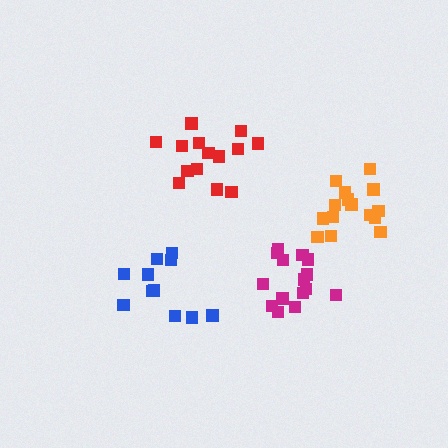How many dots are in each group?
Group 1: 14 dots, Group 2: 15 dots, Group 3: 11 dots, Group 4: 15 dots (55 total).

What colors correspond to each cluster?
The clusters are colored: red, magenta, blue, orange.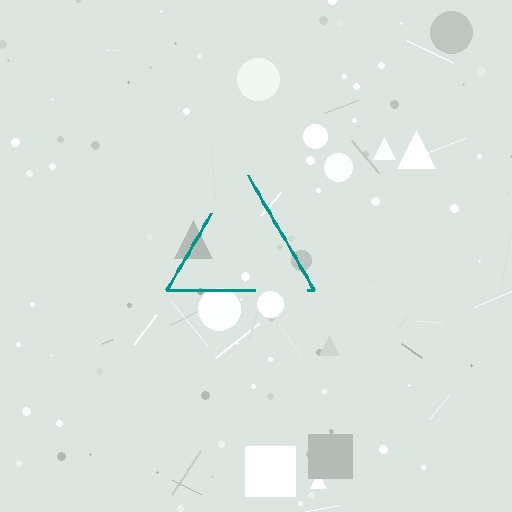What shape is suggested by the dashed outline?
The dashed outline suggests a triangle.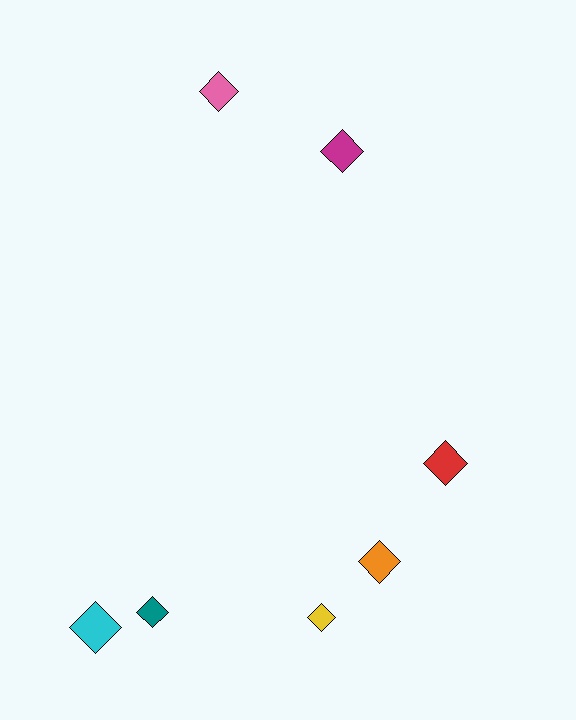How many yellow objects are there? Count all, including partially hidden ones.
There is 1 yellow object.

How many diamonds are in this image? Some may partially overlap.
There are 7 diamonds.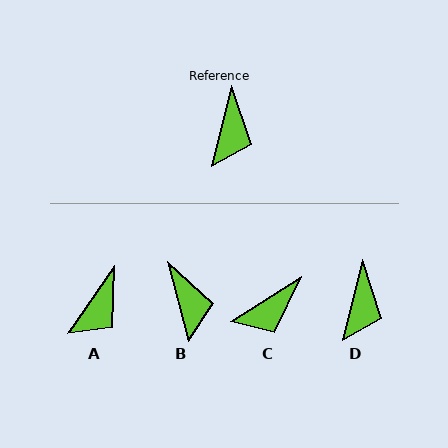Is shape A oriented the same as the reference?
No, it is off by about 21 degrees.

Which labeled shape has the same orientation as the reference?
D.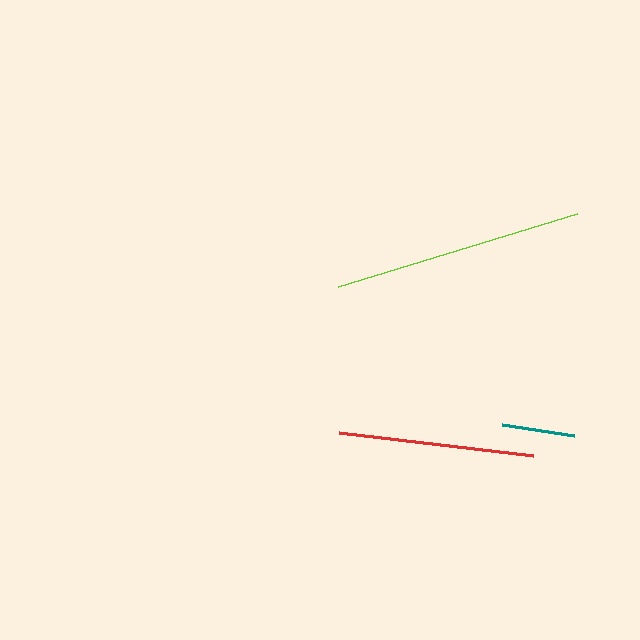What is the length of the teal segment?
The teal segment is approximately 73 pixels long.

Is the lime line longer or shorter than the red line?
The lime line is longer than the red line.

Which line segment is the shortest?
The teal line is the shortest at approximately 73 pixels.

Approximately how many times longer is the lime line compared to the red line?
The lime line is approximately 1.3 times the length of the red line.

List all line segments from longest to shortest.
From longest to shortest: lime, red, teal.